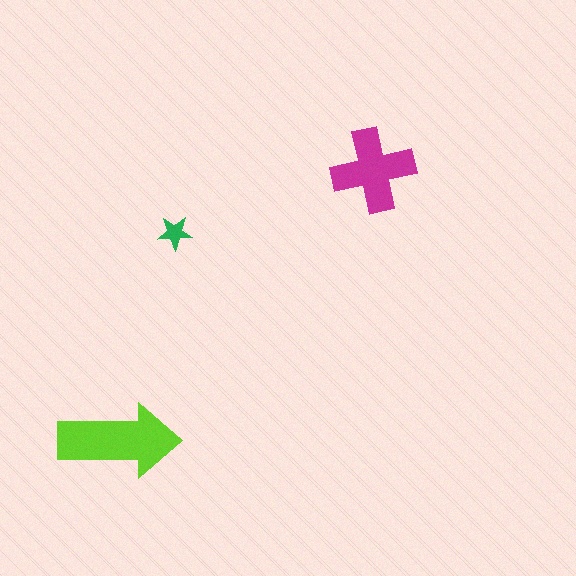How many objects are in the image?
There are 3 objects in the image.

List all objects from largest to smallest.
The lime arrow, the magenta cross, the green star.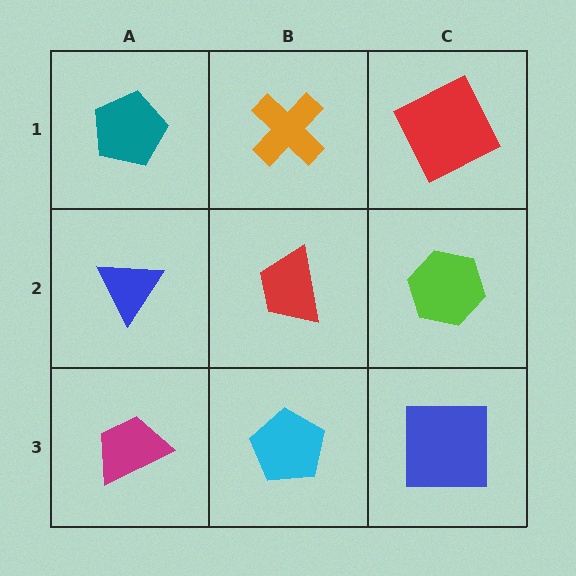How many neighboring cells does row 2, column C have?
3.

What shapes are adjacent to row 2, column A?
A teal pentagon (row 1, column A), a magenta trapezoid (row 3, column A), a red trapezoid (row 2, column B).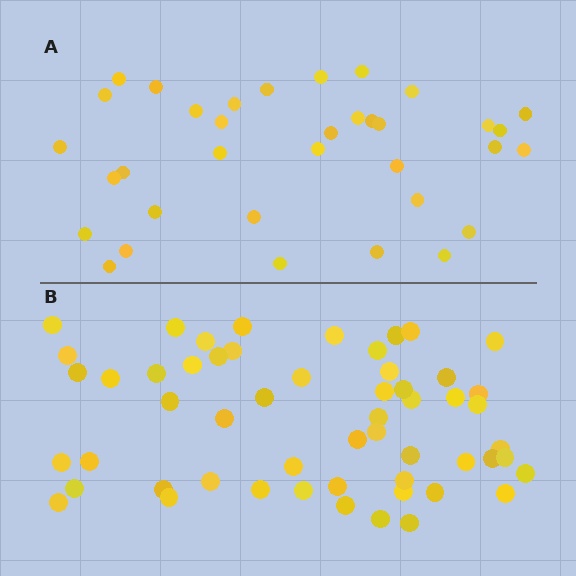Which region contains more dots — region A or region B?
Region B (the bottom region) has more dots.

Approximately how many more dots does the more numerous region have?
Region B has approximately 20 more dots than region A.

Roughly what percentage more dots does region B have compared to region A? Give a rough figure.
About 55% more.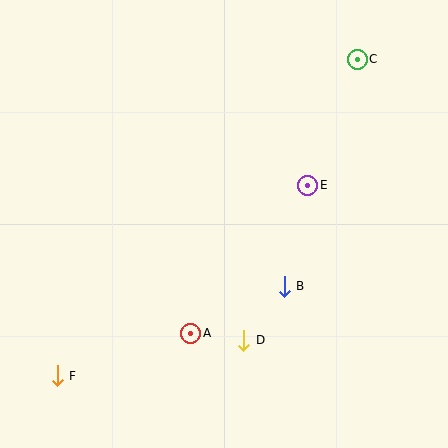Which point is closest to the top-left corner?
Point E is closest to the top-left corner.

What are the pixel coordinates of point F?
Point F is at (57, 376).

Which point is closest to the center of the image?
Point B at (284, 286) is closest to the center.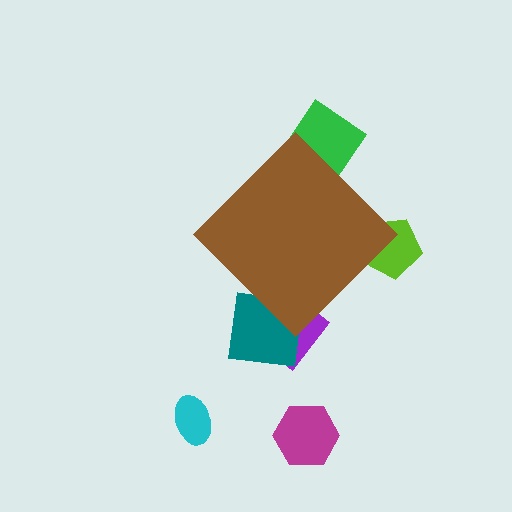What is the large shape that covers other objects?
A brown diamond.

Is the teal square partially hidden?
Yes, the teal square is partially hidden behind the brown diamond.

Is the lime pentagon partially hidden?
Yes, the lime pentagon is partially hidden behind the brown diamond.